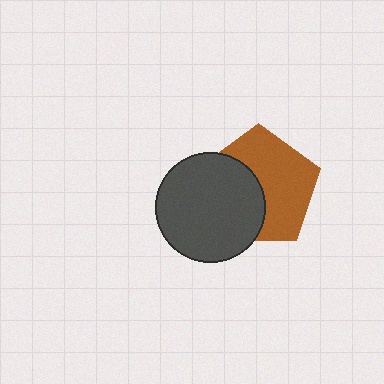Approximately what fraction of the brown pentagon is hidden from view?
Roughly 43% of the brown pentagon is hidden behind the dark gray circle.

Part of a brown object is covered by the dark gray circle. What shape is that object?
It is a pentagon.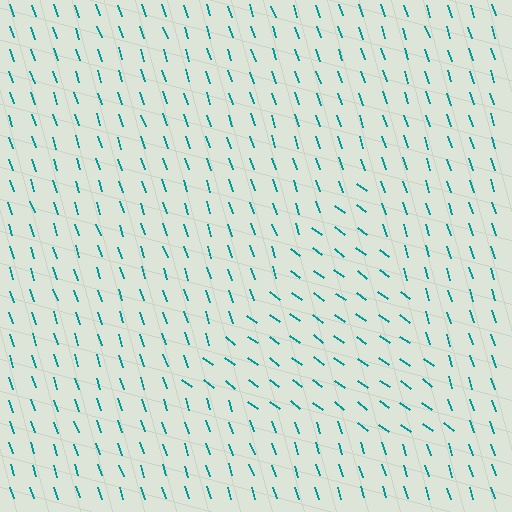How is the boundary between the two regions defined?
The boundary is defined purely by a change in line orientation (approximately 35 degrees difference). All lines are the same color and thickness.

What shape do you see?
I see a triangle.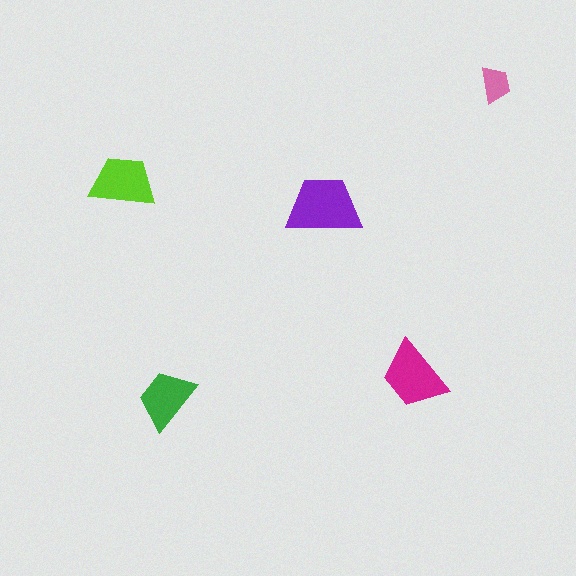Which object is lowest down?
The green trapezoid is bottommost.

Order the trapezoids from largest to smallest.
the purple one, the magenta one, the lime one, the green one, the pink one.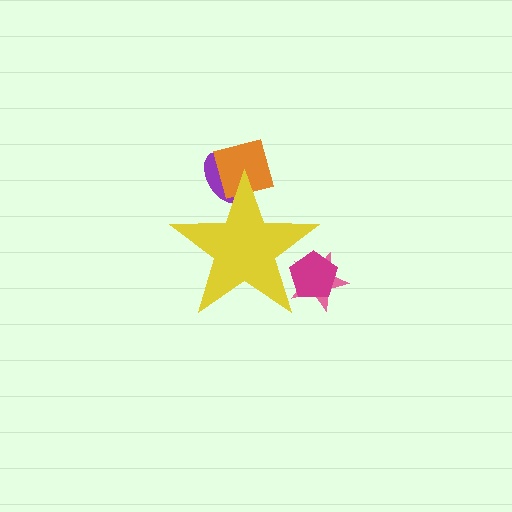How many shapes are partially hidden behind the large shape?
4 shapes are partially hidden.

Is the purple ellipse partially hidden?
Yes, the purple ellipse is partially hidden behind the yellow star.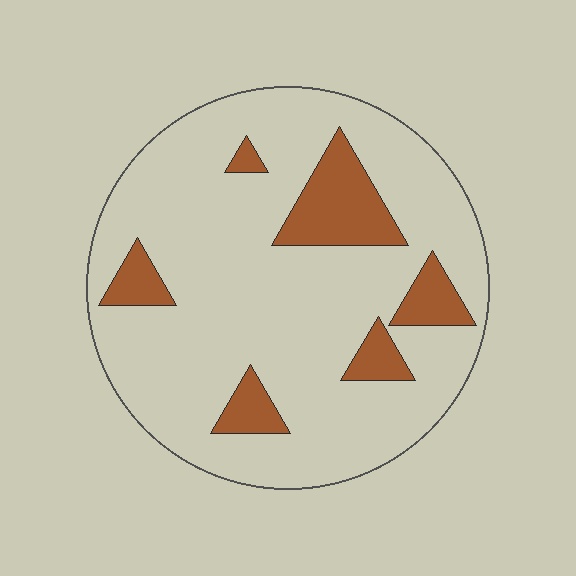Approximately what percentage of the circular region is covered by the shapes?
Approximately 15%.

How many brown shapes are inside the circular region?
6.